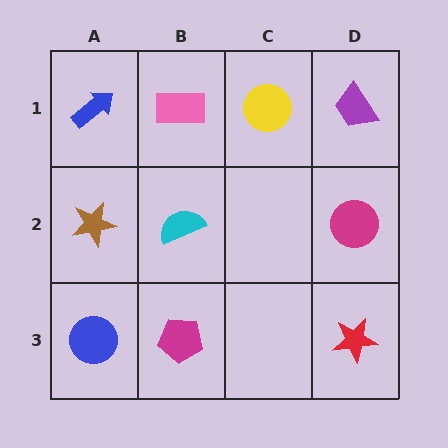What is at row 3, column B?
A magenta pentagon.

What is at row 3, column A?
A blue circle.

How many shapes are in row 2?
3 shapes.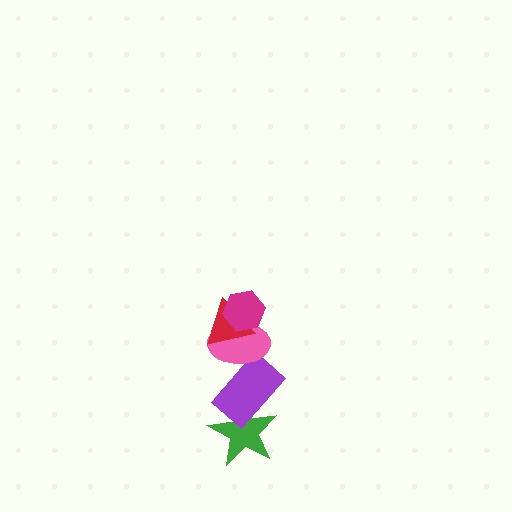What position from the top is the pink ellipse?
The pink ellipse is 3rd from the top.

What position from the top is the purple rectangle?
The purple rectangle is 4th from the top.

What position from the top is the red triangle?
The red triangle is 2nd from the top.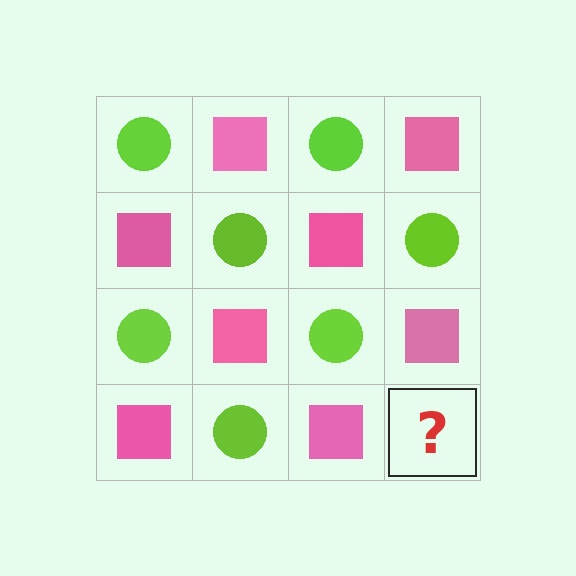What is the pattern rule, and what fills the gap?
The rule is that it alternates lime circle and pink square in a checkerboard pattern. The gap should be filled with a lime circle.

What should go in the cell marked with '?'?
The missing cell should contain a lime circle.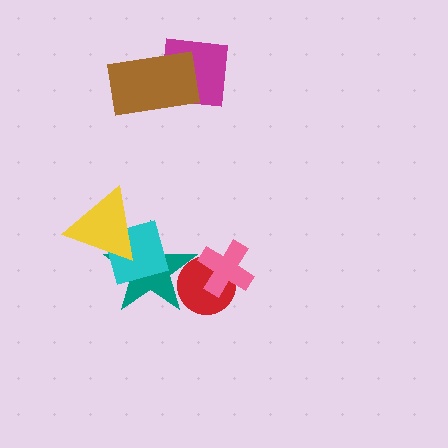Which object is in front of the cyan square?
The yellow triangle is in front of the cyan square.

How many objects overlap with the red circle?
2 objects overlap with the red circle.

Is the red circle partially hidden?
Yes, it is partially covered by another shape.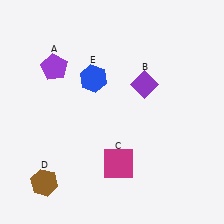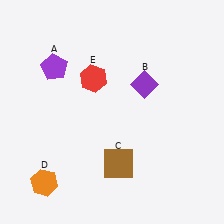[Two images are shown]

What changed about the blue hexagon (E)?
In Image 1, E is blue. In Image 2, it changed to red.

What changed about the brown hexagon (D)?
In Image 1, D is brown. In Image 2, it changed to orange.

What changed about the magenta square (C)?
In Image 1, C is magenta. In Image 2, it changed to brown.